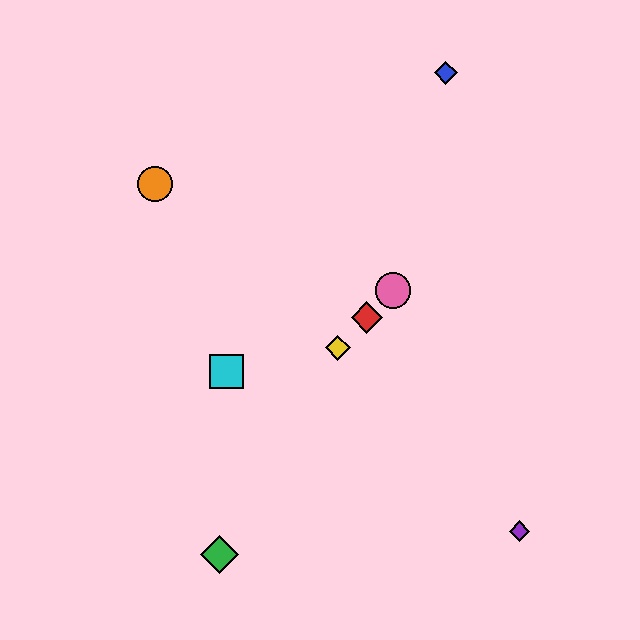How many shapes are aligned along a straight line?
3 shapes (the red diamond, the yellow diamond, the pink circle) are aligned along a straight line.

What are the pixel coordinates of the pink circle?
The pink circle is at (393, 290).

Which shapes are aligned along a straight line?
The red diamond, the yellow diamond, the pink circle are aligned along a straight line.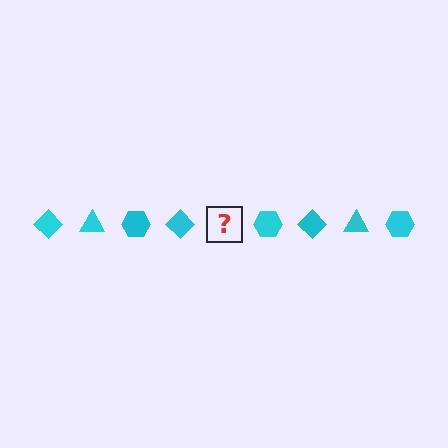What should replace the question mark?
The question mark should be replaced with a cyan triangle.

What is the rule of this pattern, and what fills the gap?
The rule is that the pattern cycles through diamond, triangle, hexagon shapes in cyan. The gap should be filled with a cyan triangle.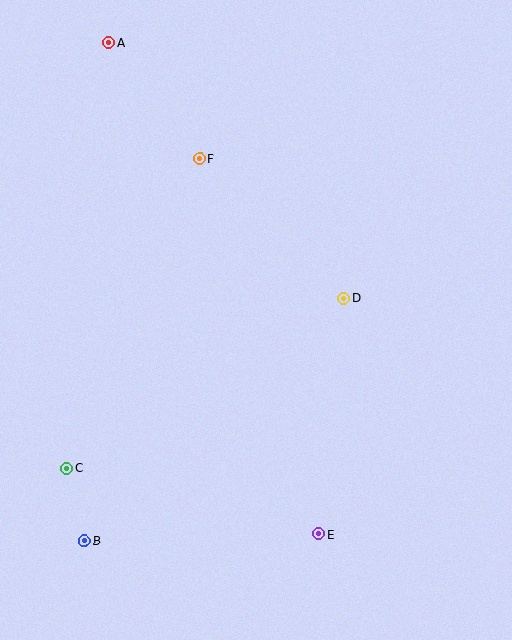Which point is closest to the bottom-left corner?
Point B is closest to the bottom-left corner.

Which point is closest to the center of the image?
Point D at (344, 298) is closest to the center.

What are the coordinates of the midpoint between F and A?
The midpoint between F and A is at (154, 101).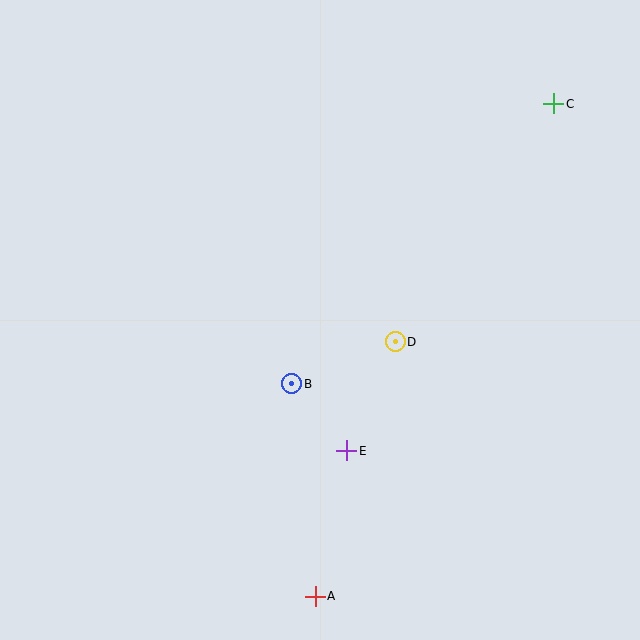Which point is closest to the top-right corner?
Point C is closest to the top-right corner.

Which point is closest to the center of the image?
Point B at (292, 384) is closest to the center.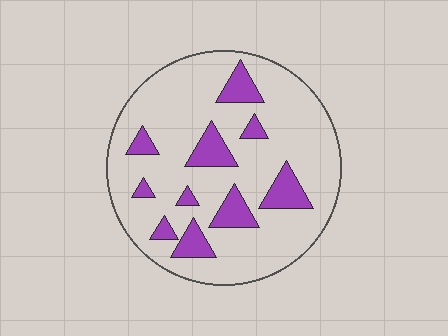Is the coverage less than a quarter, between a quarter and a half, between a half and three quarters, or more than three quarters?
Less than a quarter.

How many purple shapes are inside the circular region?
10.